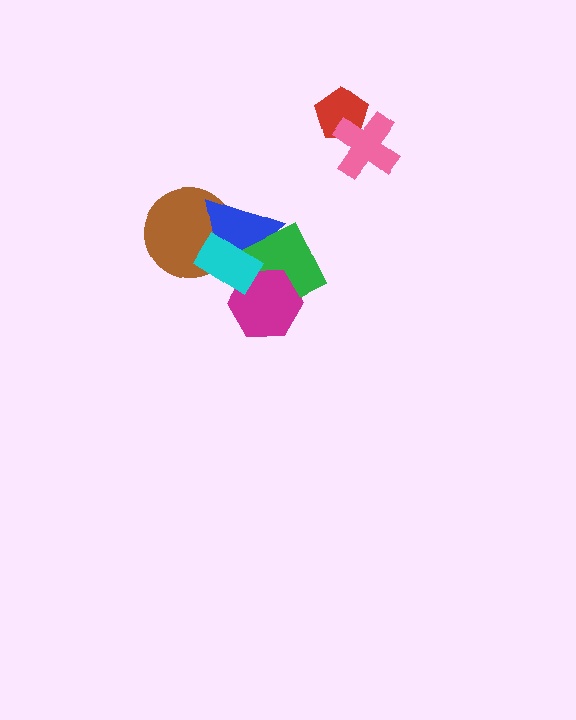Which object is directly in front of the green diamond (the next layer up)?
The magenta hexagon is directly in front of the green diamond.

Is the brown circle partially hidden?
Yes, it is partially covered by another shape.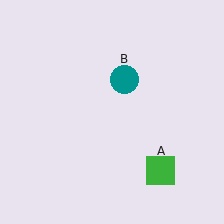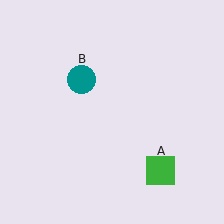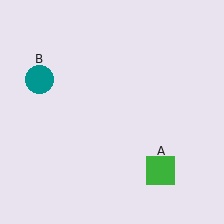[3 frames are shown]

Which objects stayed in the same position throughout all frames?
Green square (object A) remained stationary.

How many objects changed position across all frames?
1 object changed position: teal circle (object B).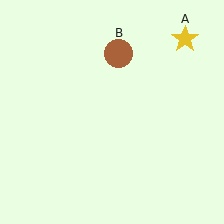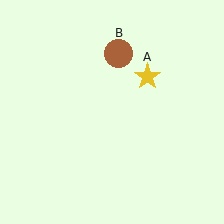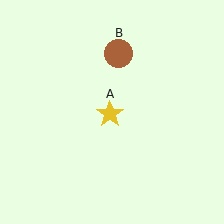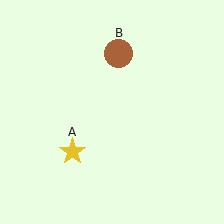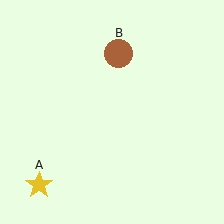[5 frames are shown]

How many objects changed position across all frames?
1 object changed position: yellow star (object A).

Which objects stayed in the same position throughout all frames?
Brown circle (object B) remained stationary.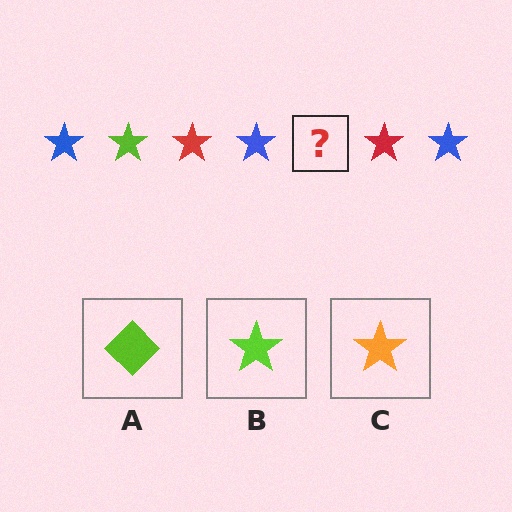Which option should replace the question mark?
Option B.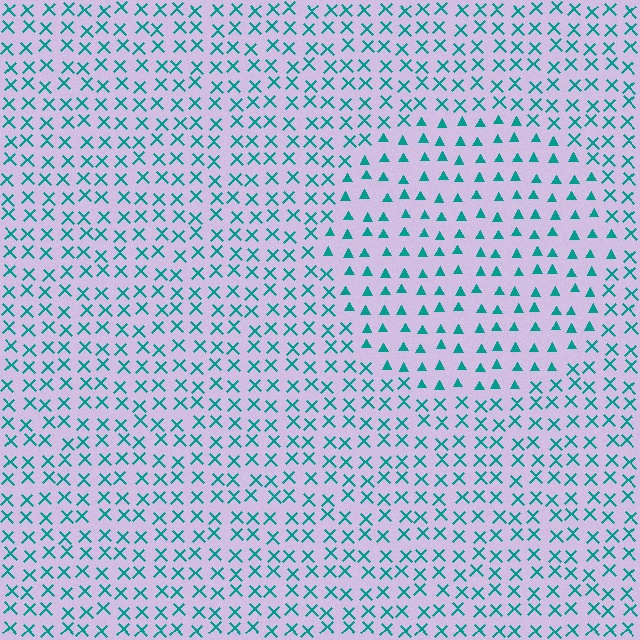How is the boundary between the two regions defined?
The boundary is defined by a change in element shape: triangles inside vs. X marks outside. All elements share the same color and spacing.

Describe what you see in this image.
The image is filled with small teal elements arranged in a uniform grid. A circle-shaped region contains triangles, while the surrounding area contains X marks. The boundary is defined purely by the change in element shape.